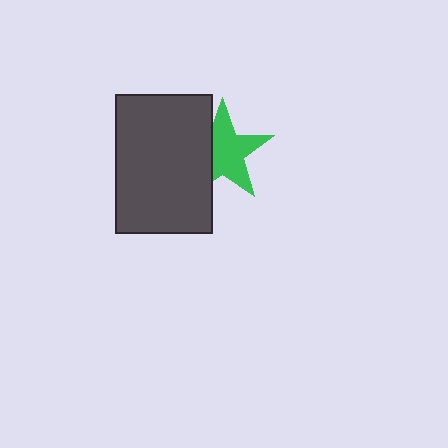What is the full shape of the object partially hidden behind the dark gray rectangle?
The partially hidden object is a green star.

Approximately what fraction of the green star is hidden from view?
Roughly 33% of the green star is hidden behind the dark gray rectangle.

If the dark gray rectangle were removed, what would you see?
You would see the complete green star.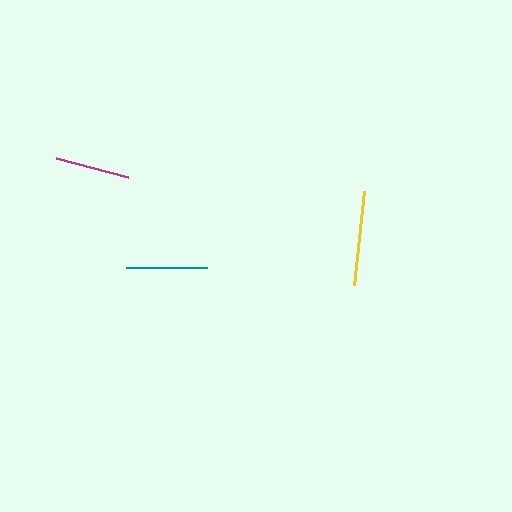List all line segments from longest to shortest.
From longest to shortest: yellow, teal, magenta.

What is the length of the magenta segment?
The magenta segment is approximately 74 pixels long.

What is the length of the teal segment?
The teal segment is approximately 81 pixels long.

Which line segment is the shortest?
The magenta line is the shortest at approximately 74 pixels.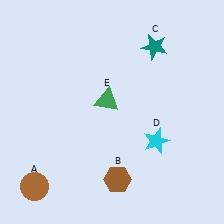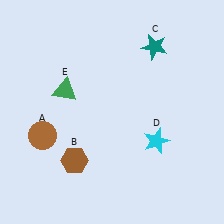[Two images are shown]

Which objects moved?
The objects that moved are: the brown circle (A), the brown hexagon (B), the green triangle (E).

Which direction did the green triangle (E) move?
The green triangle (E) moved left.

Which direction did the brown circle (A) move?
The brown circle (A) moved up.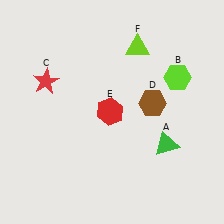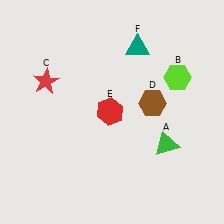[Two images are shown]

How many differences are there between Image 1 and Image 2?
There is 1 difference between the two images.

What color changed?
The triangle (F) changed from lime in Image 1 to teal in Image 2.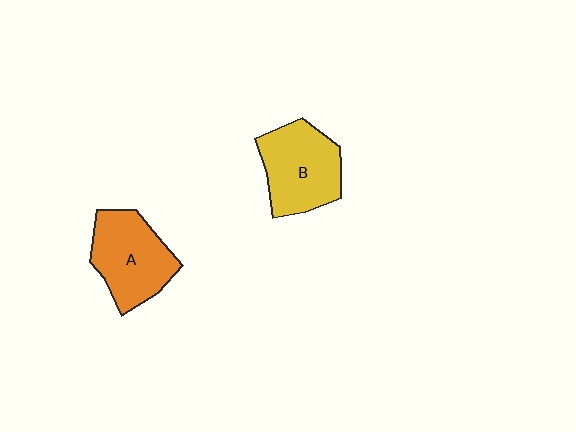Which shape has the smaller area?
Shape A (orange).